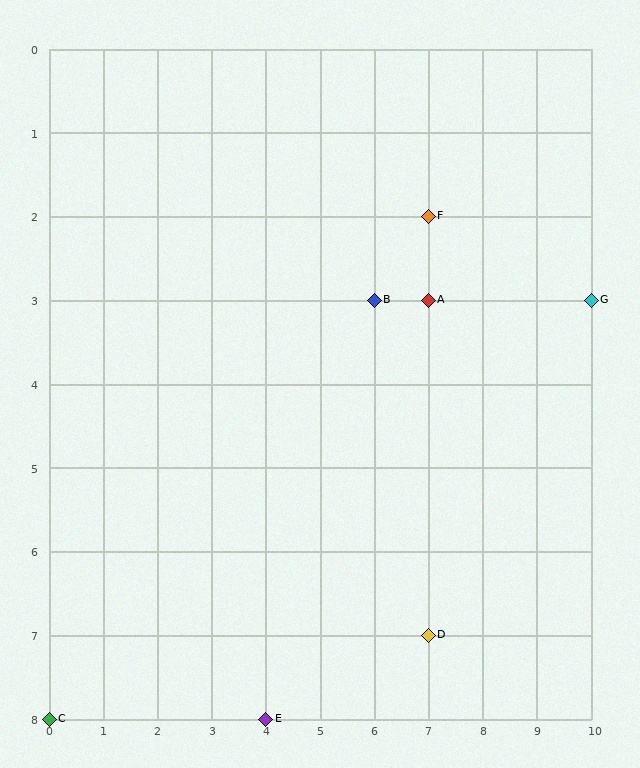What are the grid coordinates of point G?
Point G is at grid coordinates (10, 3).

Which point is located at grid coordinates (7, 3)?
Point A is at (7, 3).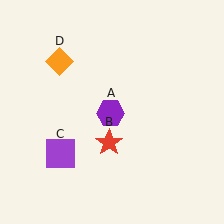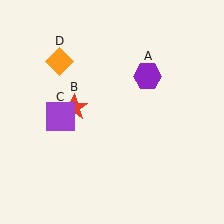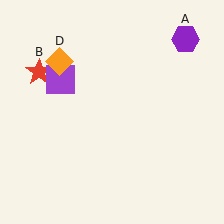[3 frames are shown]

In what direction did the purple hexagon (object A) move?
The purple hexagon (object A) moved up and to the right.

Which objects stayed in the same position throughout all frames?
Orange diamond (object D) remained stationary.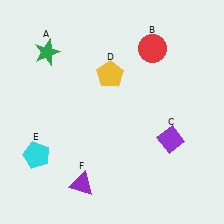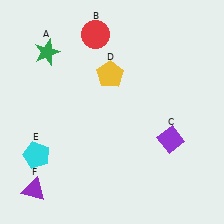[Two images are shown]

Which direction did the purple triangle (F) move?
The purple triangle (F) moved left.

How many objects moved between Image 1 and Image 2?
2 objects moved between the two images.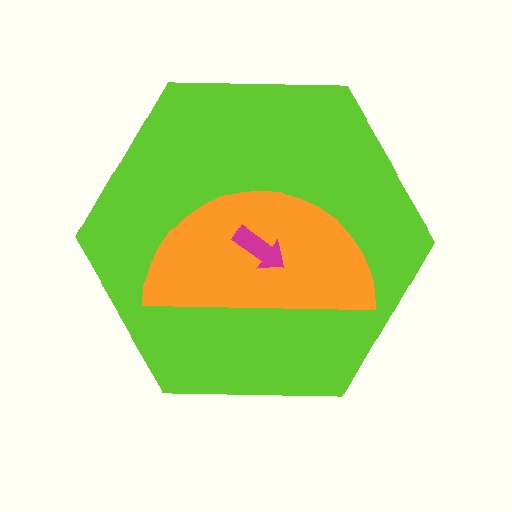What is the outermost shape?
The lime hexagon.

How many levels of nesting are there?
3.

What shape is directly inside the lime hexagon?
The orange semicircle.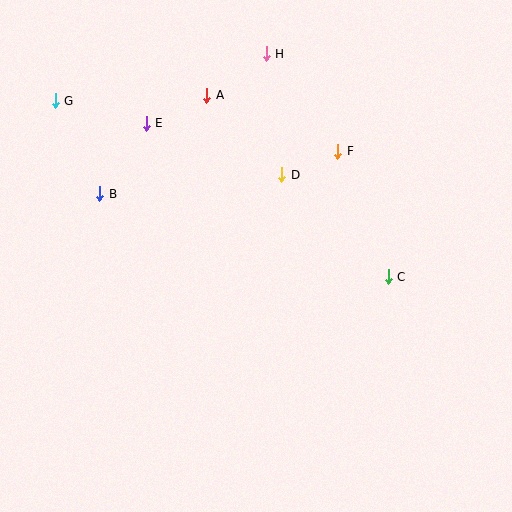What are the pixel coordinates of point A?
Point A is at (207, 95).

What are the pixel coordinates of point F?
Point F is at (338, 151).